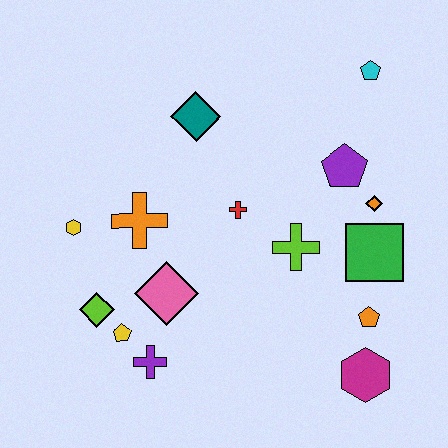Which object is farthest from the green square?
The yellow hexagon is farthest from the green square.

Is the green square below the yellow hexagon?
Yes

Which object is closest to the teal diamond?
The red cross is closest to the teal diamond.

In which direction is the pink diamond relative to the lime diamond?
The pink diamond is to the right of the lime diamond.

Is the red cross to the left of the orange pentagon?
Yes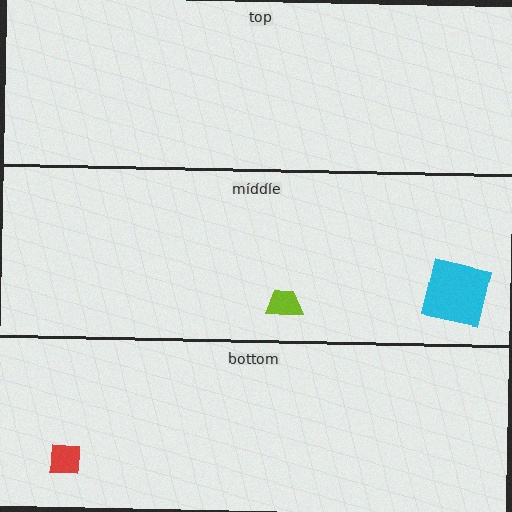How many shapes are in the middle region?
2.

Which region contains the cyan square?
The middle region.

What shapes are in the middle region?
The lime trapezoid, the cyan square.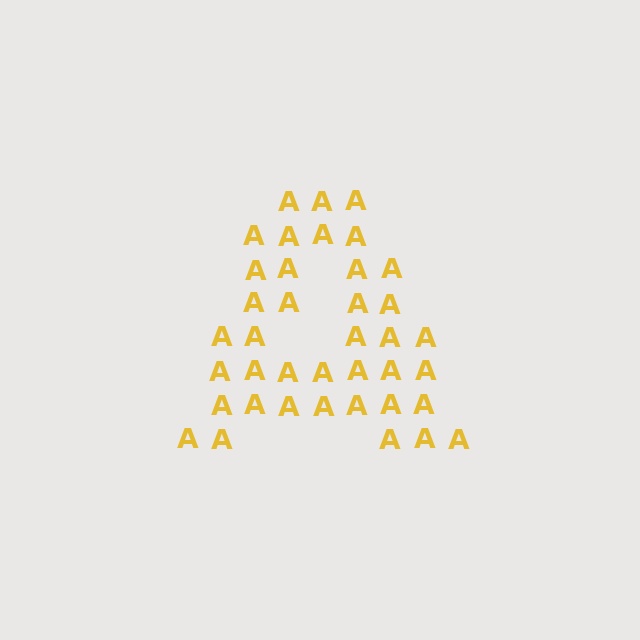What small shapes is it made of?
It is made of small letter A's.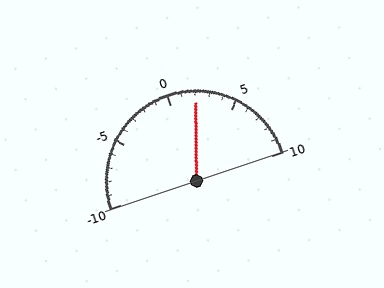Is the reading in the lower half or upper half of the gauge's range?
The reading is in the upper half of the range (-10 to 10).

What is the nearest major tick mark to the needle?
The nearest major tick mark is 0.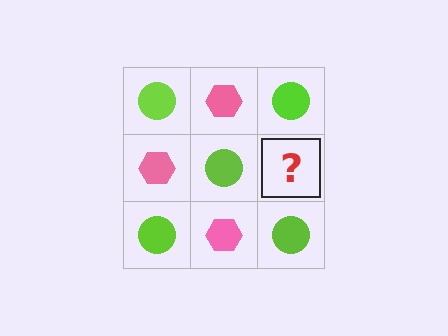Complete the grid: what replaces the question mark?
The question mark should be replaced with a pink hexagon.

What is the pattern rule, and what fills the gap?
The rule is that it alternates lime circle and pink hexagon in a checkerboard pattern. The gap should be filled with a pink hexagon.